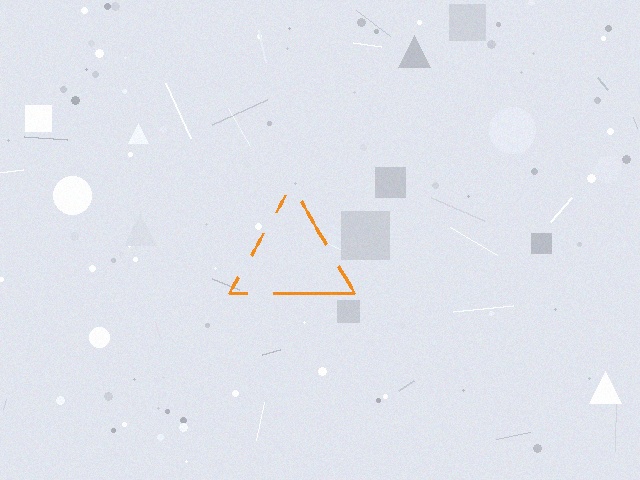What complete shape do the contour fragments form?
The contour fragments form a triangle.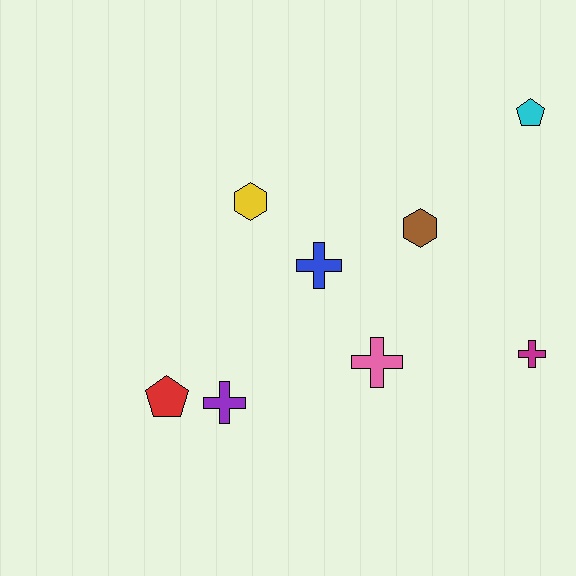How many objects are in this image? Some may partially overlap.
There are 8 objects.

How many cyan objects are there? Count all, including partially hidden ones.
There is 1 cyan object.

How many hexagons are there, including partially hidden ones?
There are 2 hexagons.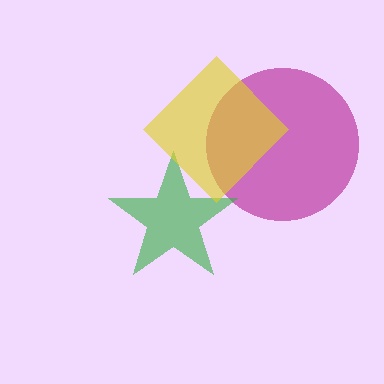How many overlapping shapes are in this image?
There are 3 overlapping shapes in the image.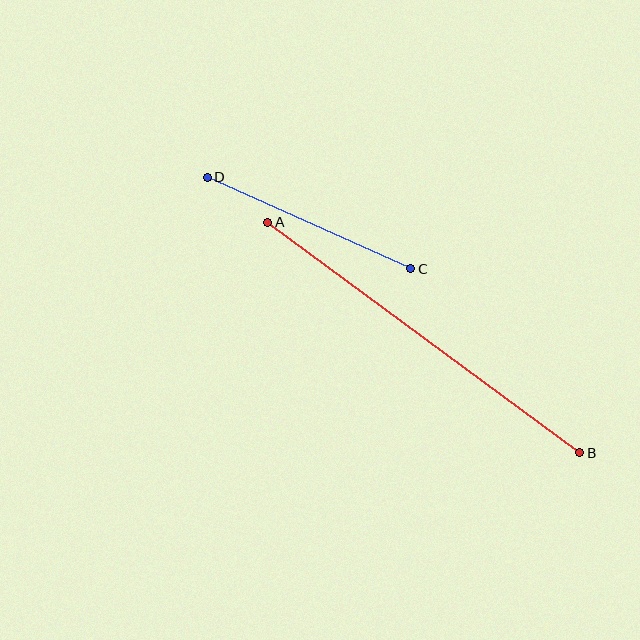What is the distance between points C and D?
The distance is approximately 223 pixels.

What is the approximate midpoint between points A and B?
The midpoint is at approximately (424, 337) pixels.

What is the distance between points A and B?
The distance is approximately 388 pixels.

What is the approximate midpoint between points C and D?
The midpoint is at approximately (309, 223) pixels.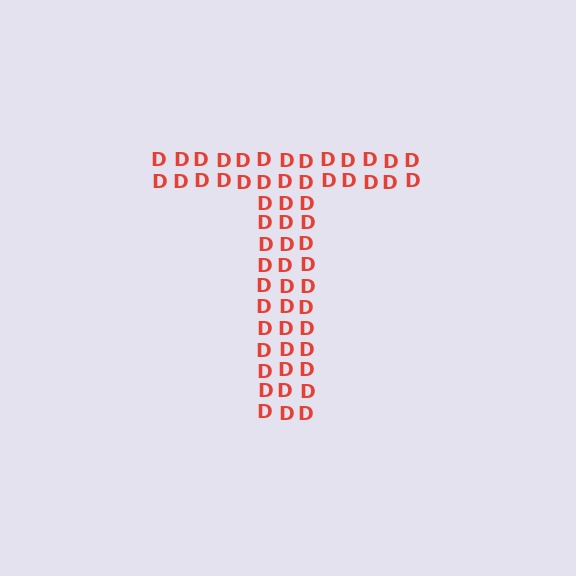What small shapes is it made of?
It is made of small letter D's.